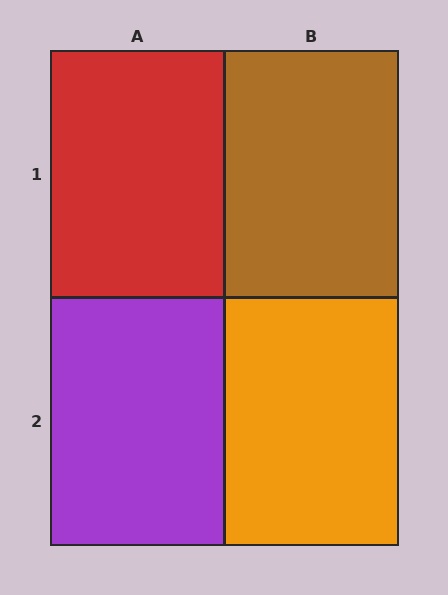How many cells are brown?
1 cell is brown.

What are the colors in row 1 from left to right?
Red, brown.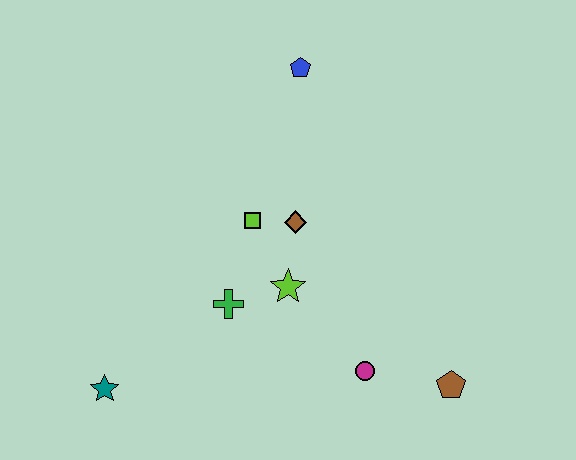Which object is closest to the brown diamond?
The lime square is closest to the brown diamond.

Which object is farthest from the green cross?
The blue pentagon is farthest from the green cross.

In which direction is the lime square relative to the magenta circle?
The lime square is above the magenta circle.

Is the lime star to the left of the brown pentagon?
Yes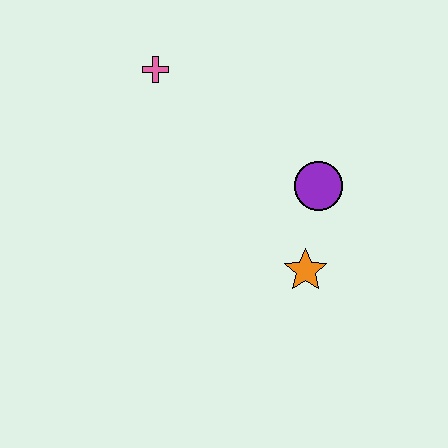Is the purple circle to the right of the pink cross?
Yes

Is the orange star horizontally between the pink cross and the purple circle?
Yes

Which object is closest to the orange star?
The purple circle is closest to the orange star.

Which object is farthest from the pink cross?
The orange star is farthest from the pink cross.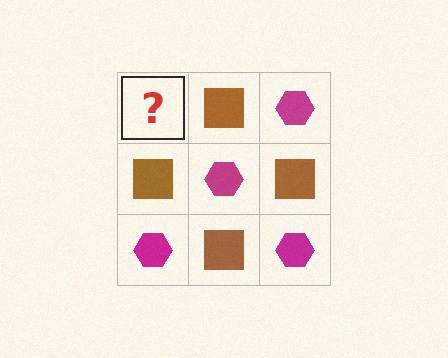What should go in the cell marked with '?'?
The missing cell should contain a magenta hexagon.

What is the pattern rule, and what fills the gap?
The rule is that it alternates magenta hexagon and brown square in a checkerboard pattern. The gap should be filled with a magenta hexagon.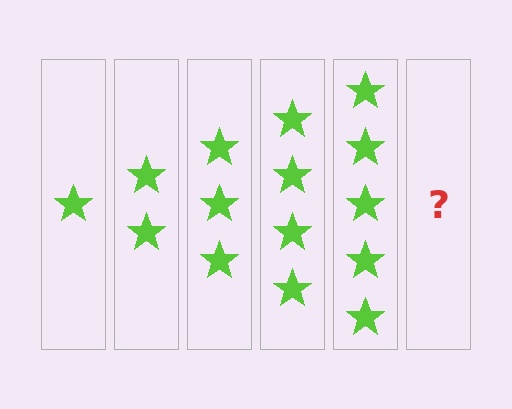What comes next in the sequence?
The next element should be 6 stars.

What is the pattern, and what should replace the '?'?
The pattern is that each step adds one more star. The '?' should be 6 stars.